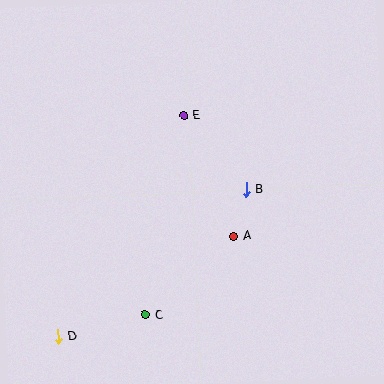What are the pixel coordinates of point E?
Point E is at (184, 116).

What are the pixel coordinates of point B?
Point B is at (246, 190).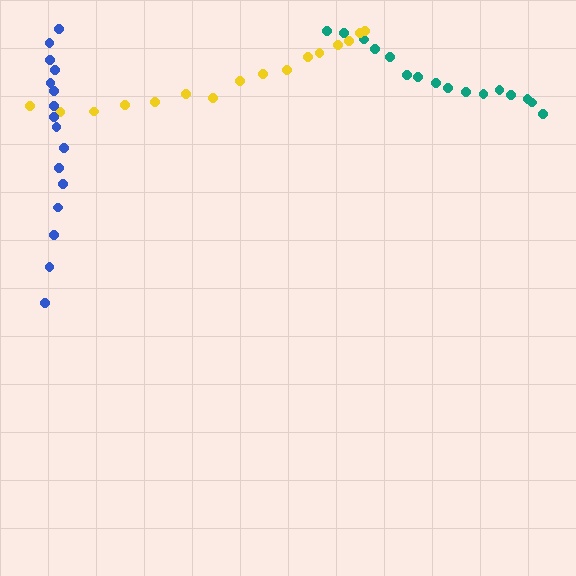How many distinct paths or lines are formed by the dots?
There are 3 distinct paths.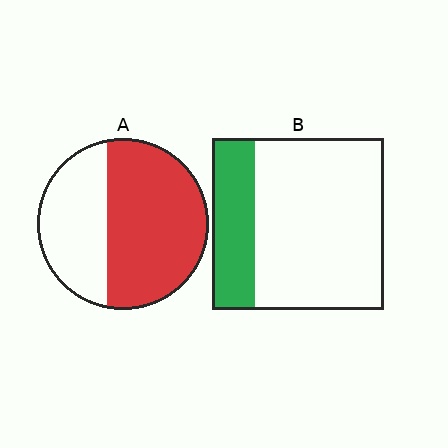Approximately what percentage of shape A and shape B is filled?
A is approximately 60% and B is approximately 25%.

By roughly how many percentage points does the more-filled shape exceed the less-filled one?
By roughly 35 percentage points (A over B).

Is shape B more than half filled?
No.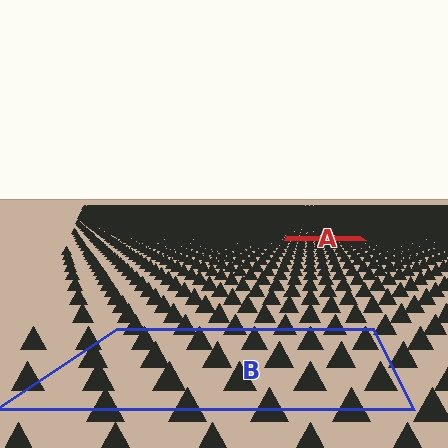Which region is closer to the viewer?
Region B is closer. The texture elements there are larger and more spread out.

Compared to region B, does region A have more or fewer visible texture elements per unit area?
Region A has more texture elements per unit area — they are packed more densely because it is farther away.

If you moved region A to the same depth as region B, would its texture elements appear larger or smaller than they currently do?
They would appear larger. At a closer depth, the same texture elements are projected at a bigger on-screen size.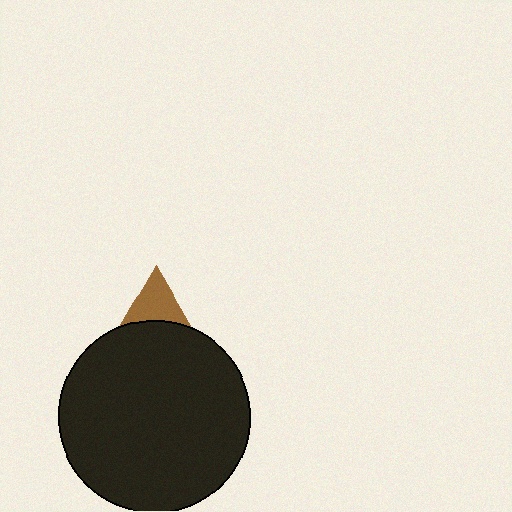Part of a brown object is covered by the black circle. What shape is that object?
It is a triangle.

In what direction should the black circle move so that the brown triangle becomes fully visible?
The black circle should move down. That is the shortest direction to clear the overlap and leave the brown triangle fully visible.